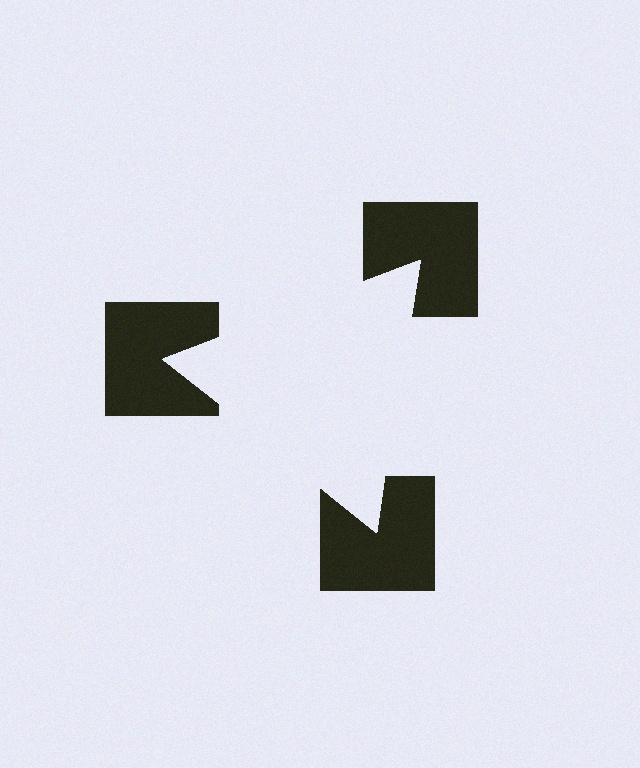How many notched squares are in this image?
There are 3 — one at each vertex of the illusory triangle.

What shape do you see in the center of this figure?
An illusory triangle — its edges are inferred from the aligned wedge cuts in the notched squares, not physically drawn.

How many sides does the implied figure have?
3 sides.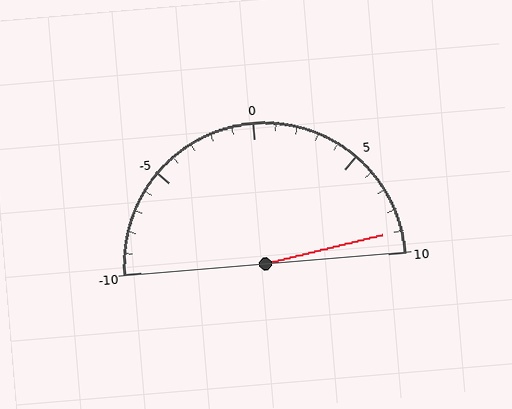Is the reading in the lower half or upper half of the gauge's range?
The reading is in the upper half of the range (-10 to 10).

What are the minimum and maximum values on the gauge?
The gauge ranges from -10 to 10.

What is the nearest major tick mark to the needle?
The nearest major tick mark is 10.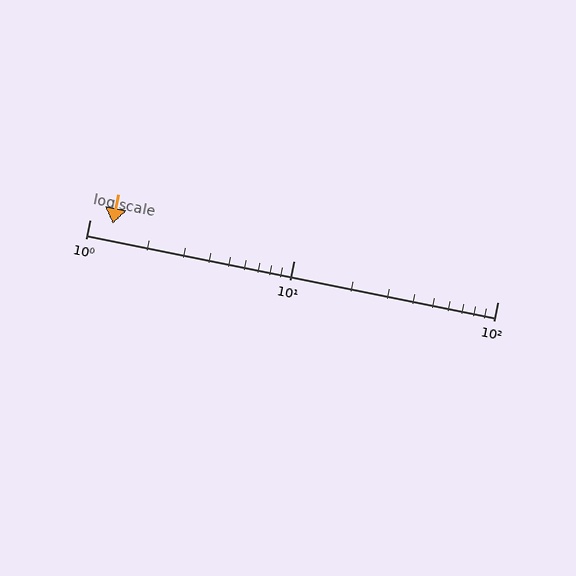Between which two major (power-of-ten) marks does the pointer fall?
The pointer is between 1 and 10.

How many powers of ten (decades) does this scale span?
The scale spans 2 decades, from 1 to 100.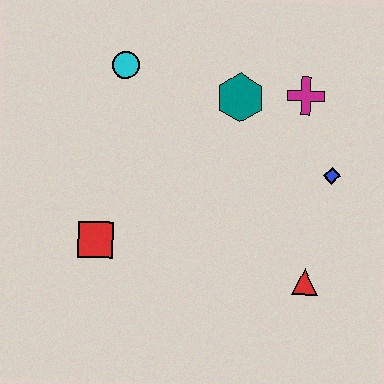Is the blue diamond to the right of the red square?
Yes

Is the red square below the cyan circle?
Yes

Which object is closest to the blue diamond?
The magenta cross is closest to the blue diamond.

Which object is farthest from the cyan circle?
The red triangle is farthest from the cyan circle.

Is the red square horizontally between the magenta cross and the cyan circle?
No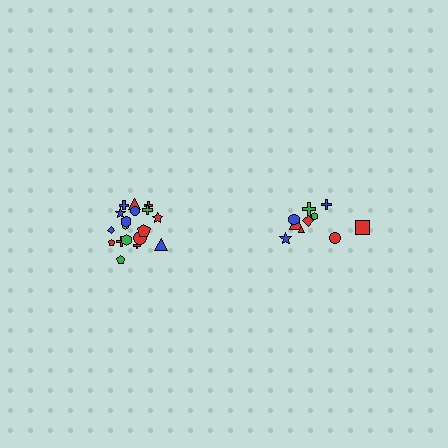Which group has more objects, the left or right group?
The left group.